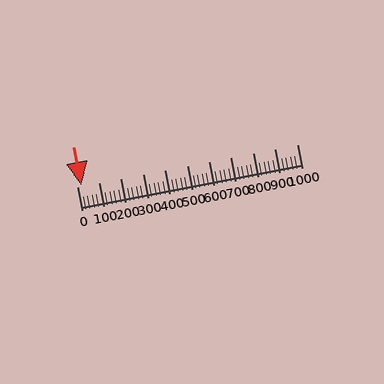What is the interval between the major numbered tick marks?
The major tick marks are spaced 100 units apart.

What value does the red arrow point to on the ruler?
The red arrow points to approximately 20.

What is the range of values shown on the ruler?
The ruler shows values from 0 to 1000.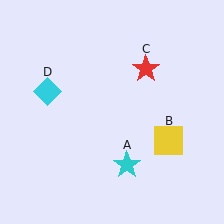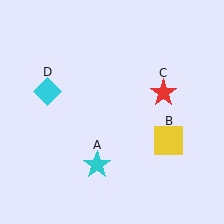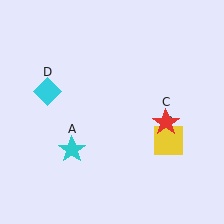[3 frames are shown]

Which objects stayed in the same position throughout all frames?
Yellow square (object B) and cyan diamond (object D) remained stationary.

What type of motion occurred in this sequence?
The cyan star (object A), red star (object C) rotated clockwise around the center of the scene.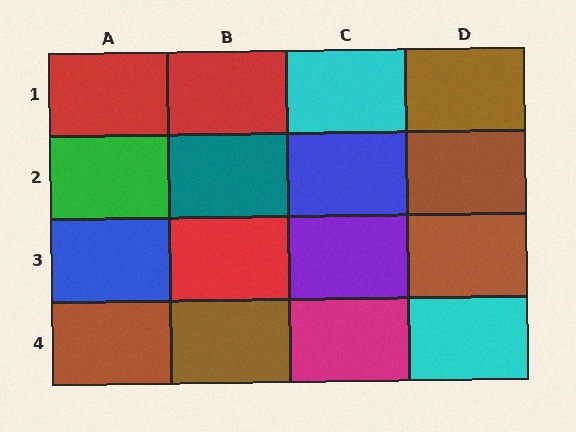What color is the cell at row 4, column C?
Magenta.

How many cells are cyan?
2 cells are cyan.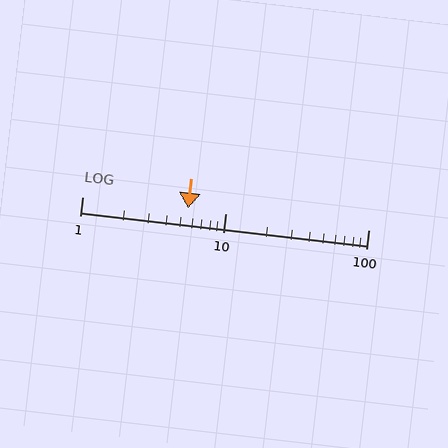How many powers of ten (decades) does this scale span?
The scale spans 2 decades, from 1 to 100.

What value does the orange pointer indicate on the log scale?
The pointer indicates approximately 5.5.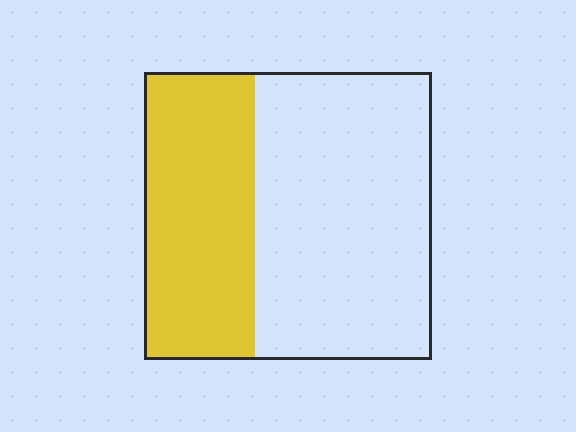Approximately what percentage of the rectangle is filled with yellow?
Approximately 40%.